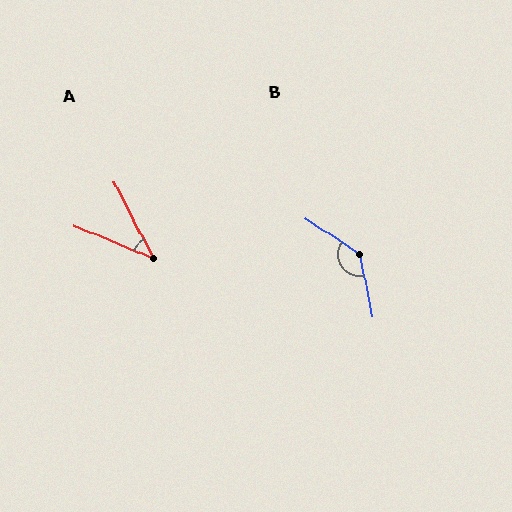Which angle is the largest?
B, at approximately 135 degrees.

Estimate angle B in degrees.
Approximately 135 degrees.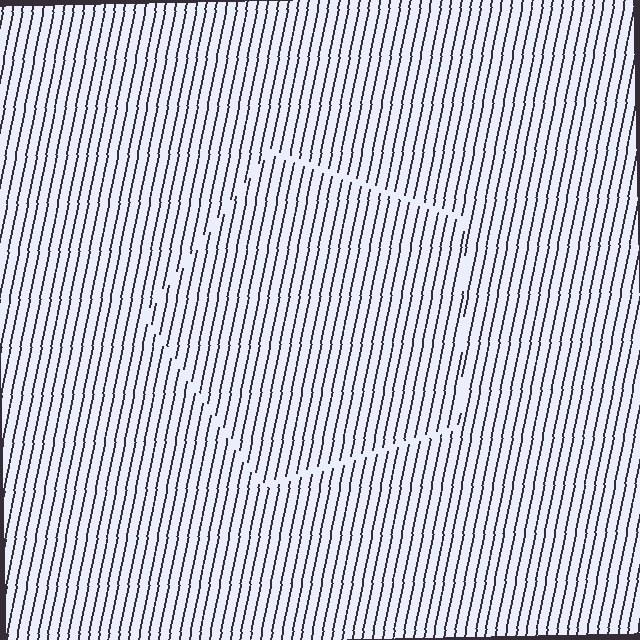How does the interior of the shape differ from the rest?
The interior of the shape contains the same grating, shifted by half a period — the contour is defined by the phase discontinuity where line-ends from the inner and outer gratings abut.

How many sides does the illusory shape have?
5 sides — the line-ends trace a pentagon.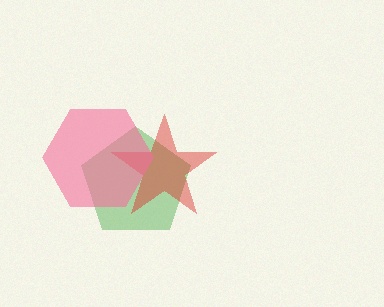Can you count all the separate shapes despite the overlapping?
Yes, there are 3 separate shapes.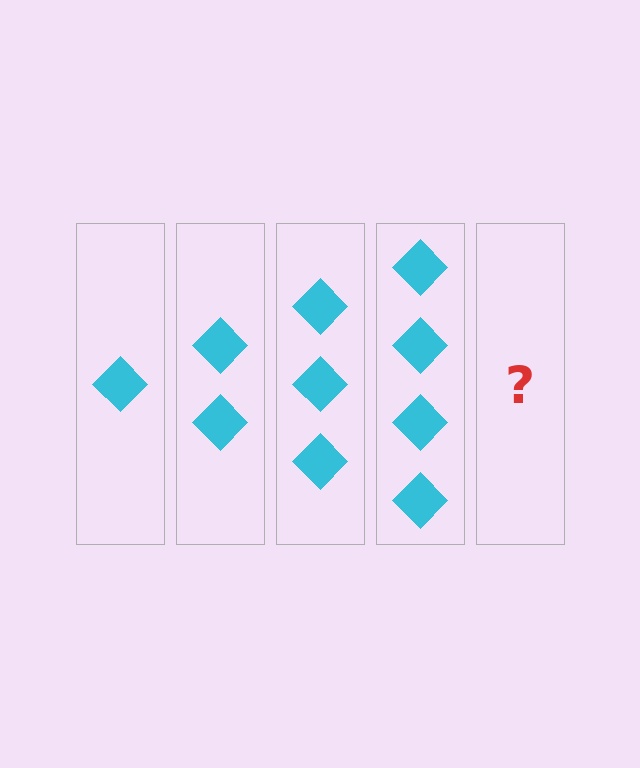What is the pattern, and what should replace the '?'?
The pattern is that each step adds one more diamond. The '?' should be 5 diamonds.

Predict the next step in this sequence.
The next step is 5 diamonds.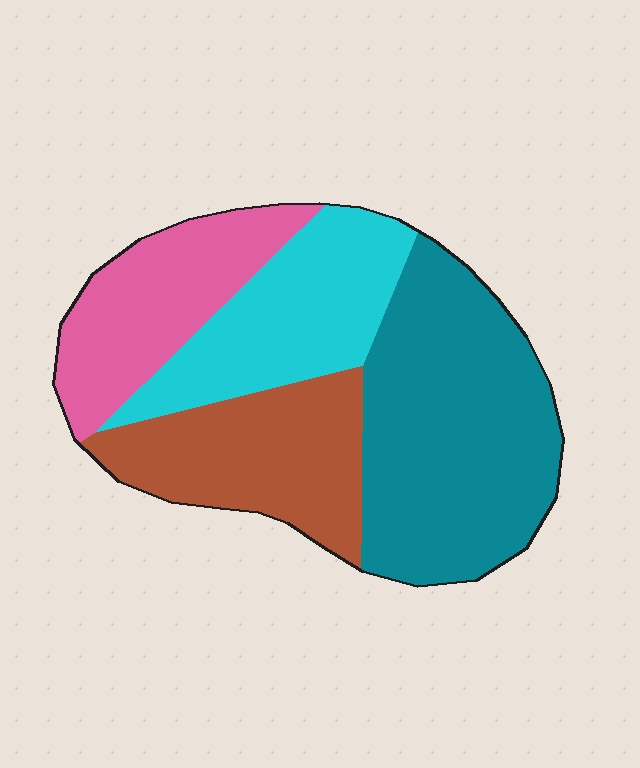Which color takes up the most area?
Teal, at roughly 40%.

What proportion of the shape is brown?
Brown covers roughly 20% of the shape.